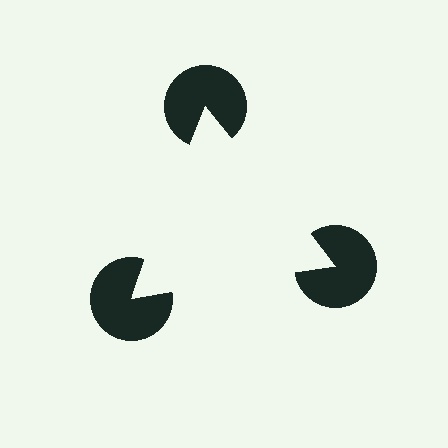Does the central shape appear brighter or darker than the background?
It typically appears slightly brighter than the background, even though no actual brightness change is drawn.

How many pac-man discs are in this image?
There are 3 — one at each vertex of the illusory triangle.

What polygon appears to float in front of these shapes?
An illusory triangle — its edges are inferred from the aligned wedge cuts in the pac-man discs, not physically drawn.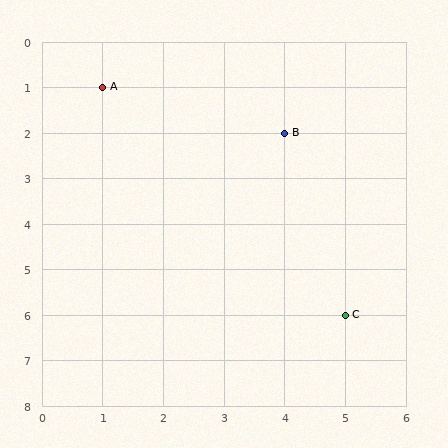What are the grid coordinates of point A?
Point A is at grid coordinates (1, 1).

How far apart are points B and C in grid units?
Points B and C are 1 column and 4 rows apart (about 4.1 grid units diagonally).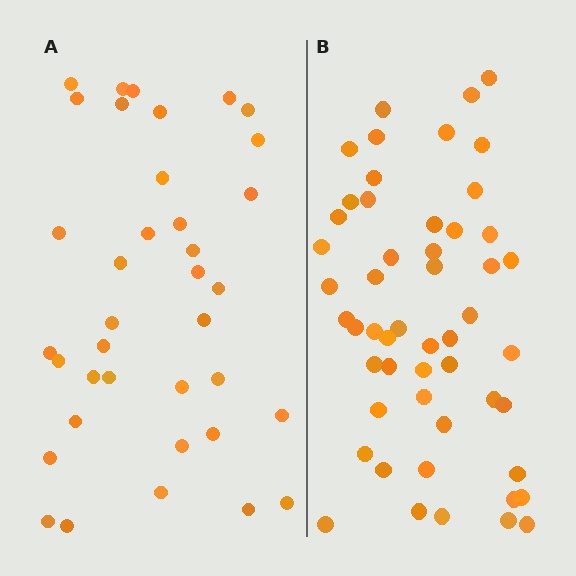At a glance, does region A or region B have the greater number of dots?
Region B (the right region) has more dots.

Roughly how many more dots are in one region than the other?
Region B has approximately 15 more dots than region A.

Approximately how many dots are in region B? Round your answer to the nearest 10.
About 50 dots. (The exact count is 52, which rounds to 50.)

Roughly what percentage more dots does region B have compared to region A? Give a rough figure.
About 40% more.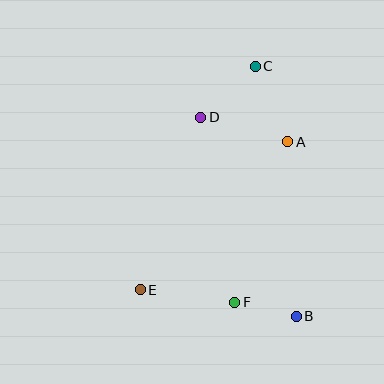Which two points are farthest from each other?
Points B and C are farthest from each other.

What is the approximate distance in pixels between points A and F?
The distance between A and F is approximately 169 pixels.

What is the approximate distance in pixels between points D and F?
The distance between D and F is approximately 188 pixels.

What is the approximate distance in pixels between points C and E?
The distance between C and E is approximately 251 pixels.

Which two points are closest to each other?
Points B and F are closest to each other.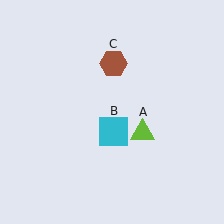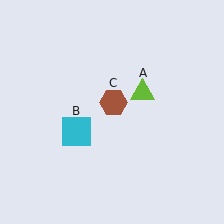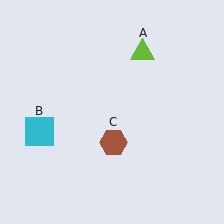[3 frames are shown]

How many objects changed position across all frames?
3 objects changed position: lime triangle (object A), cyan square (object B), brown hexagon (object C).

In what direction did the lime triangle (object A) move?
The lime triangle (object A) moved up.